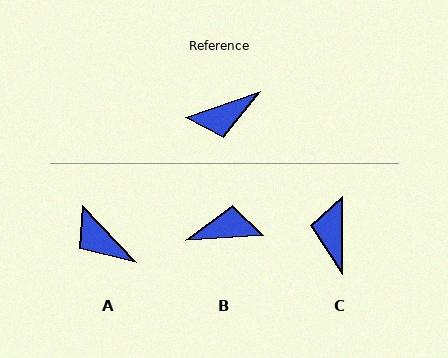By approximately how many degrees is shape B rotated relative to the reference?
Approximately 165 degrees counter-clockwise.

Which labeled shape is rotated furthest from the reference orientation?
B, about 165 degrees away.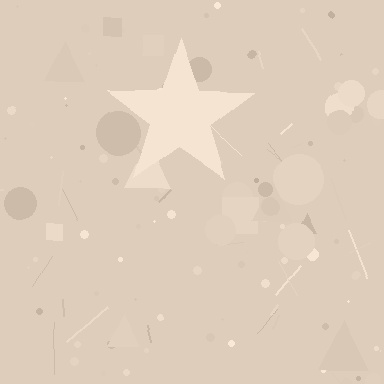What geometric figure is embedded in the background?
A star is embedded in the background.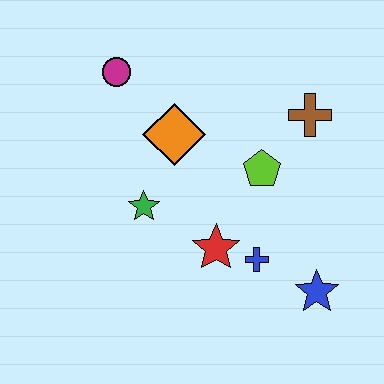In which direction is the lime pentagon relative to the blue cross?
The lime pentagon is above the blue cross.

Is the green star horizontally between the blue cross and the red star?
No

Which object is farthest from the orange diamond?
The blue star is farthest from the orange diamond.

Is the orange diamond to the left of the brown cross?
Yes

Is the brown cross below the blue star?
No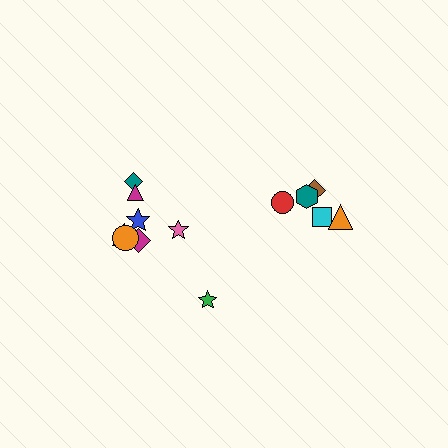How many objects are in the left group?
There are 8 objects.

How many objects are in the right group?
There are 5 objects.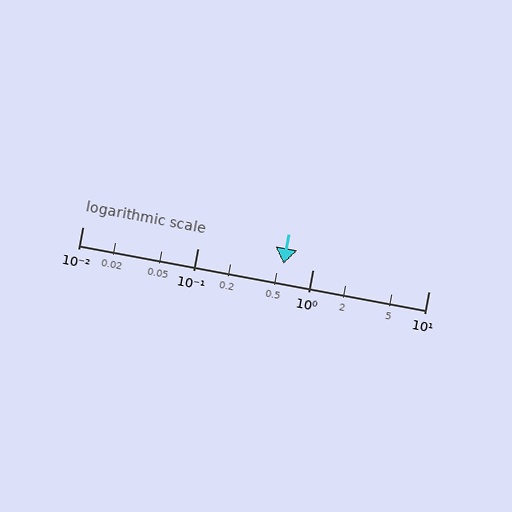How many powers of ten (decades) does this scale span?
The scale spans 3 decades, from 0.01 to 10.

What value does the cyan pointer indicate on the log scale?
The pointer indicates approximately 0.55.